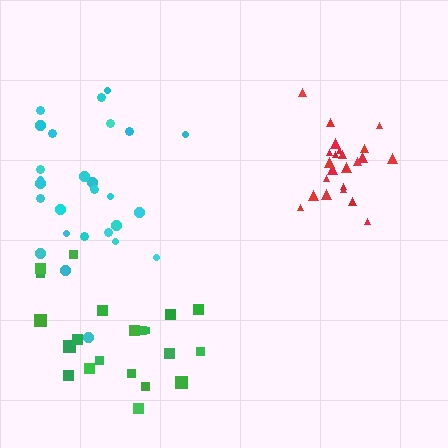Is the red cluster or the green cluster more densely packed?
Red.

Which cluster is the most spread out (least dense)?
Cyan.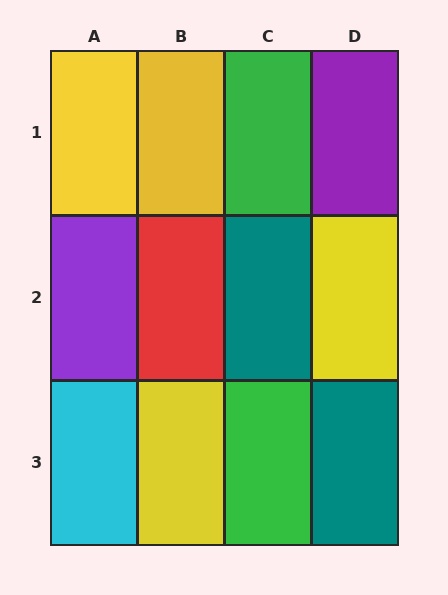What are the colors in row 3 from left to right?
Cyan, yellow, green, teal.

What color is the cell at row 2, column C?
Teal.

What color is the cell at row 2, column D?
Yellow.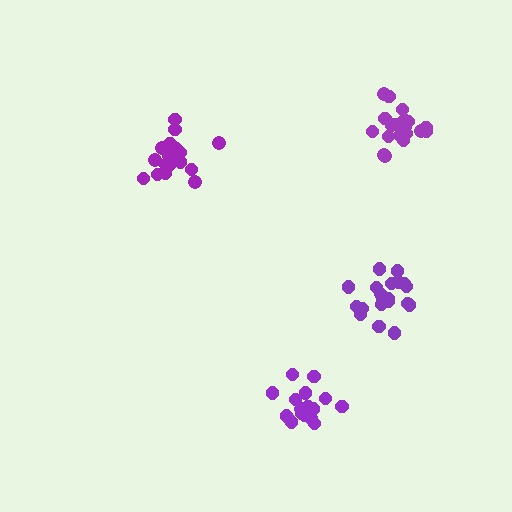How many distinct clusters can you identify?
There are 4 distinct clusters.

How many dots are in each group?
Group 1: 21 dots, Group 2: 19 dots, Group 3: 19 dots, Group 4: 16 dots (75 total).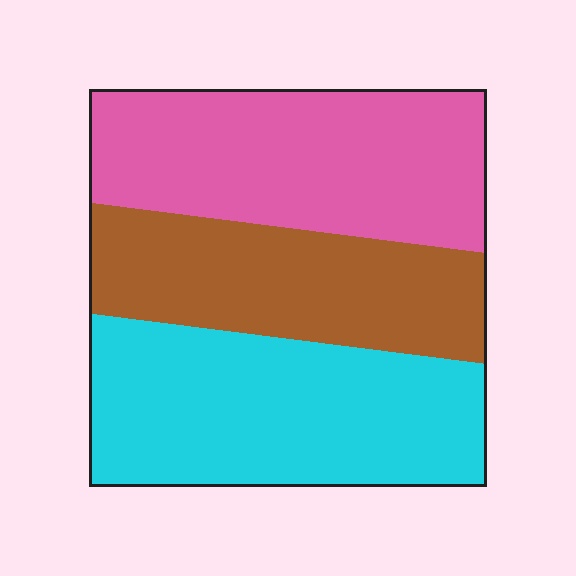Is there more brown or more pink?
Pink.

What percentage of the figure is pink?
Pink covers roughly 35% of the figure.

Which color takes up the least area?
Brown, at roughly 30%.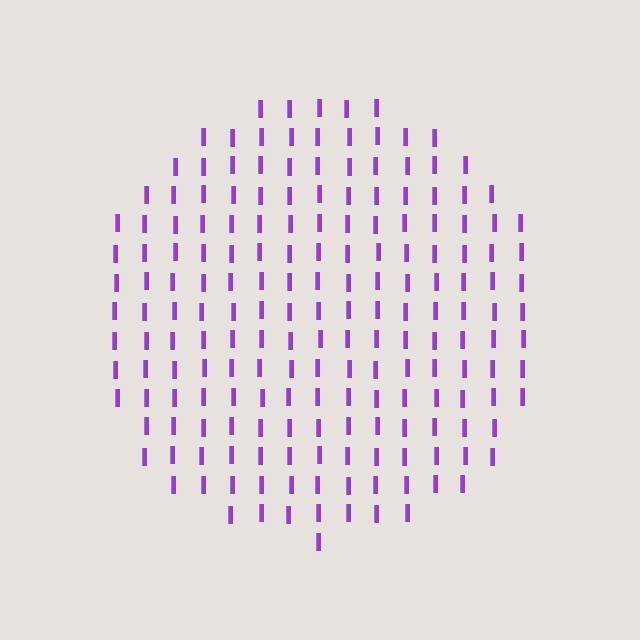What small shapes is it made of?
It is made of small letter I's.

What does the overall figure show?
The overall figure shows a circle.